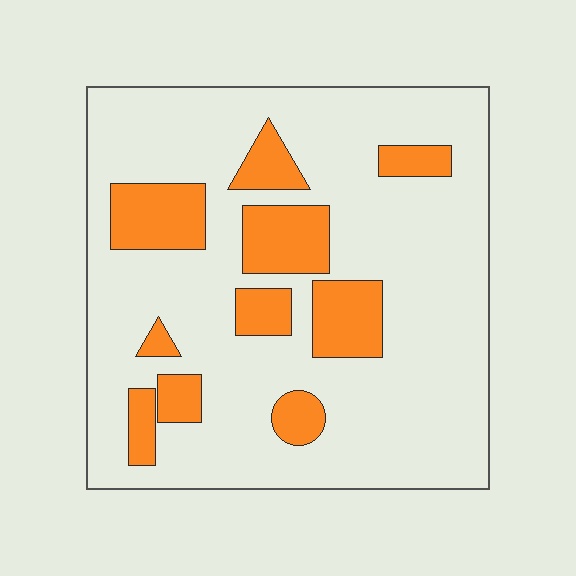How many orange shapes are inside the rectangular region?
10.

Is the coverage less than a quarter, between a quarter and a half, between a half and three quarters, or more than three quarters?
Less than a quarter.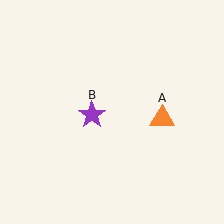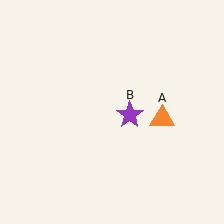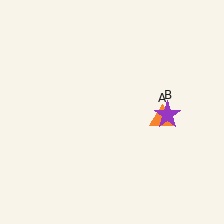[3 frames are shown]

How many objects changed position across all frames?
1 object changed position: purple star (object B).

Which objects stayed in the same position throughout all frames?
Orange triangle (object A) remained stationary.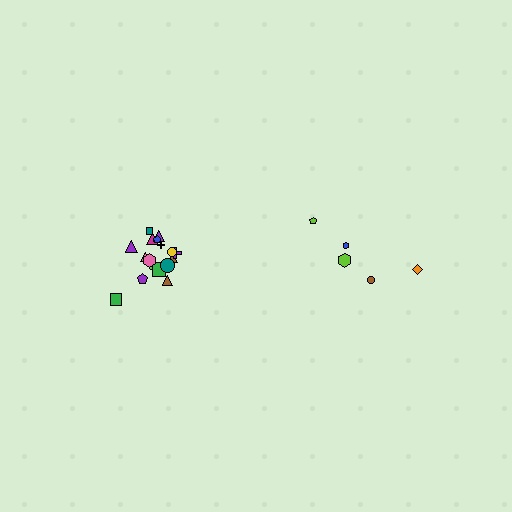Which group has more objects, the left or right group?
The left group.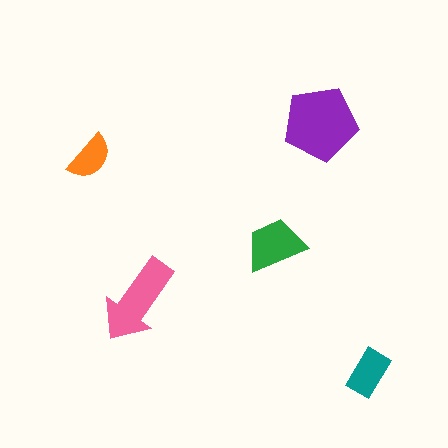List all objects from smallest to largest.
The orange semicircle, the teal rectangle, the green trapezoid, the pink arrow, the purple pentagon.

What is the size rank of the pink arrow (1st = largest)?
2nd.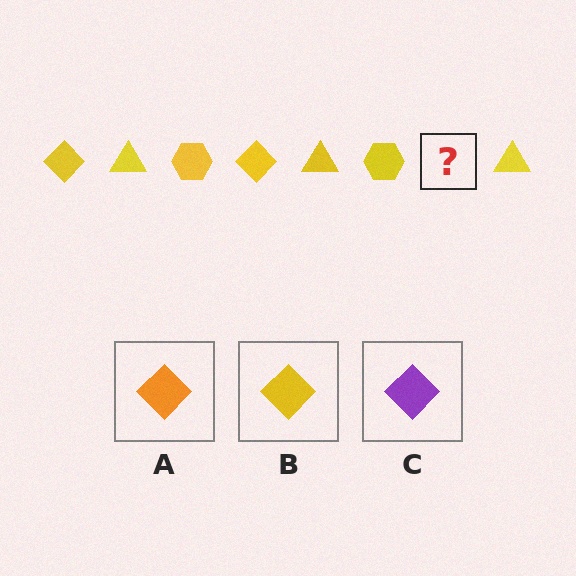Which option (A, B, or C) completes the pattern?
B.